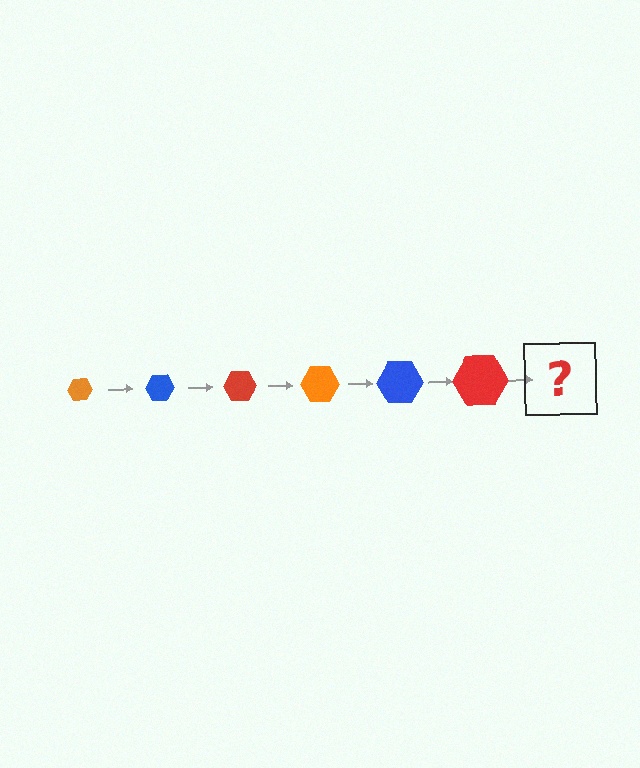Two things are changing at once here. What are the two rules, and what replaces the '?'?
The two rules are that the hexagon grows larger each step and the color cycles through orange, blue, and red. The '?' should be an orange hexagon, larger than the previous one.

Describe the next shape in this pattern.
It should be an orange hexagon, larger than the previous one.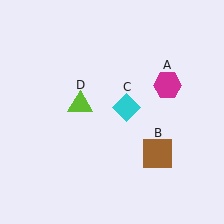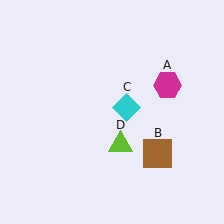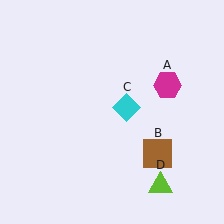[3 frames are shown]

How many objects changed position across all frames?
1 object changed position: lime triangle (object D).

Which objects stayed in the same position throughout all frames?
Magenta hexagon (object A) and brown square (object B) and cyan diamond (object C) remained stationary.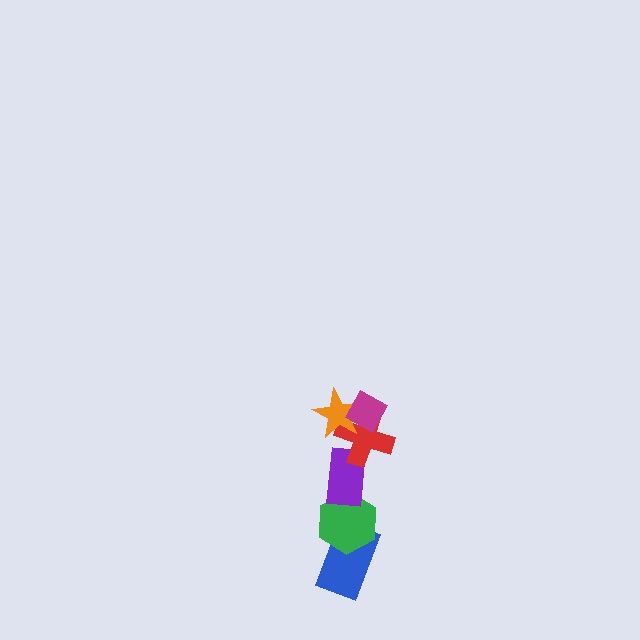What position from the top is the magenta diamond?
The magenta diamond is 1st from the top.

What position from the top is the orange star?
The orange star is 2nd from the top.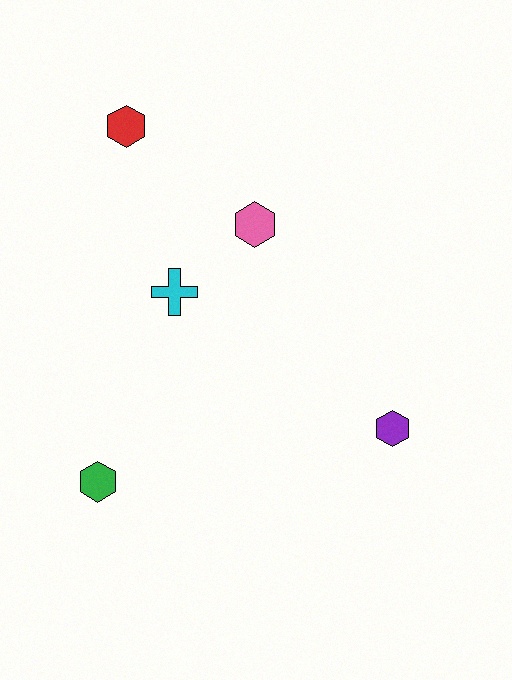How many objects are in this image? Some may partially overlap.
There are 5 objects.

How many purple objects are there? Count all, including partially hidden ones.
There is 1 purple object.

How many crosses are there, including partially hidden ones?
There is 1 cross.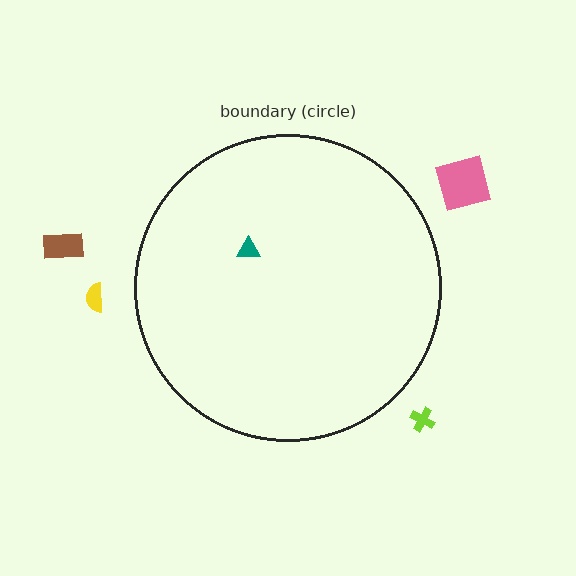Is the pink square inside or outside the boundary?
Outside.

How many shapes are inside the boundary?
1 inside, 4 outside.